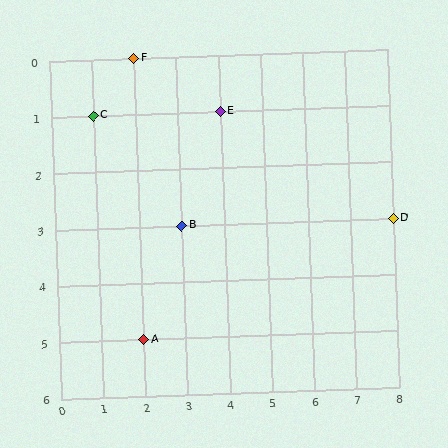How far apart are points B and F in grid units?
Points B and F are 1 column and 3 rows apart (about 3.2 grid units diagonally).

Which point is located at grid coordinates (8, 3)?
Point D is at (8, 3).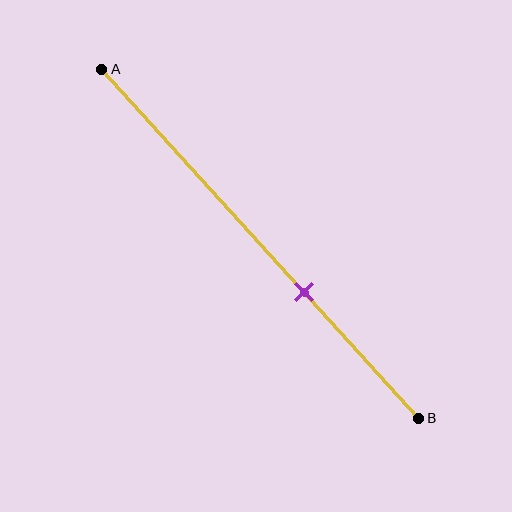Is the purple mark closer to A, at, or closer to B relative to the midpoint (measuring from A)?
The purple mark is closer to point B than the midpoint of segment AB.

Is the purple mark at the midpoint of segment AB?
No, the mark is at about 65% from A, not at the 50% midpoint.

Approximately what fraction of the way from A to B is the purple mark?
The purple mark is approximately 65% of the way from A to B.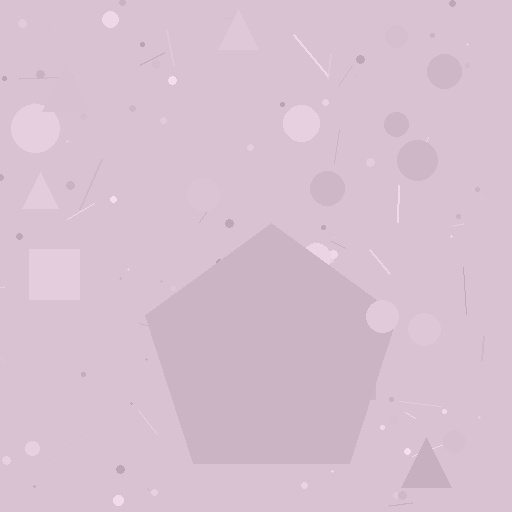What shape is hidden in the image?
A pentagon is hidden in the image.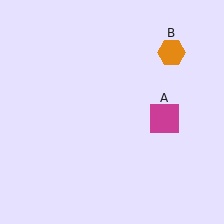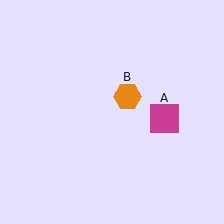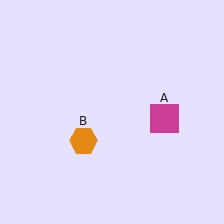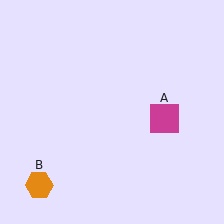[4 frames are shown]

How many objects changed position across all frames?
1 object changed position: orange hexagon (object B).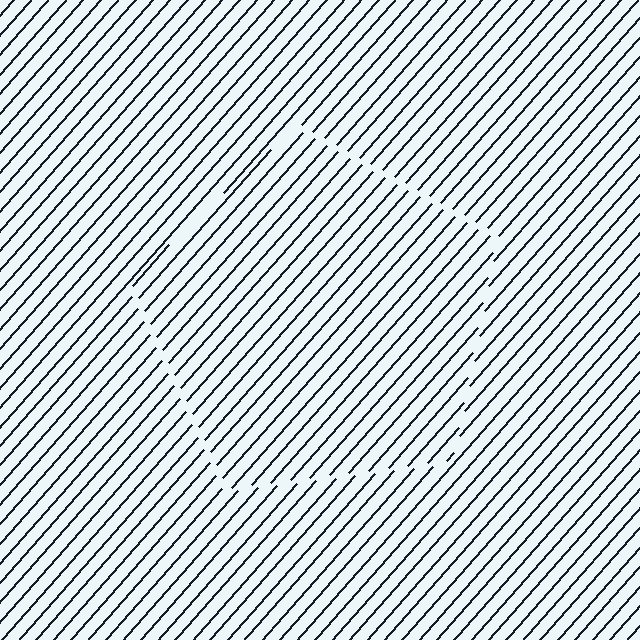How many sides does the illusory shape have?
5 sides — the line-ends trace a pentagon.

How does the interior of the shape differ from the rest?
The interior of the shape contains the same grating, shifted by half a period — the contour is defined by the phase discontinuity where line-ends from the inner and outer gratings abut.